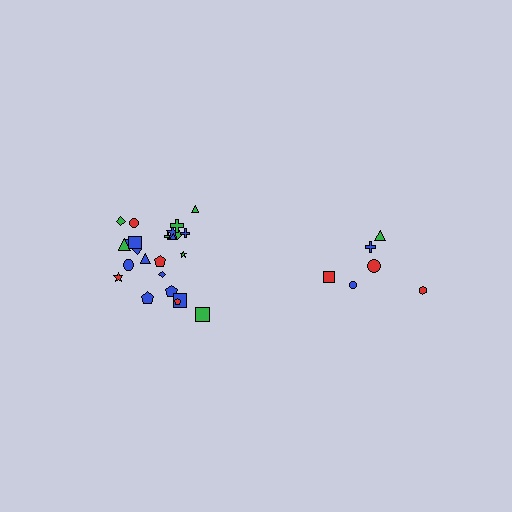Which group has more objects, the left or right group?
The left group.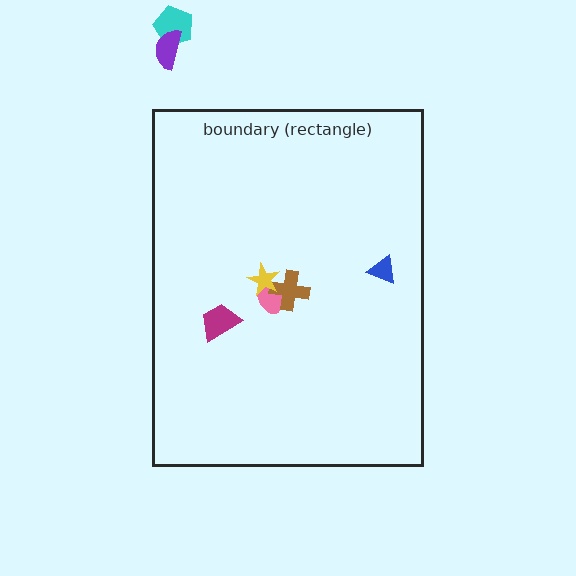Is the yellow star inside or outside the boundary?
Inside.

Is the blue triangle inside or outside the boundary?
Inside.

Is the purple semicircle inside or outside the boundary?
Outside.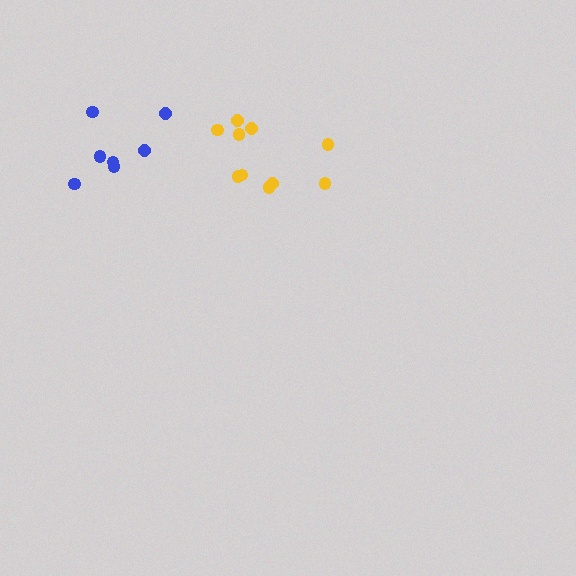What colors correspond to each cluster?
The clusters are colored: yellow, blue.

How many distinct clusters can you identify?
There are 2 distinct clusters.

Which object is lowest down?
The blue cluster is bottommost.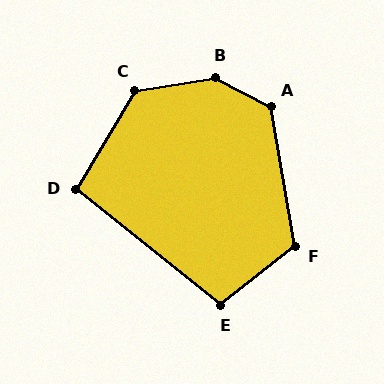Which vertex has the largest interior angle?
B, at approximately 144 degrees.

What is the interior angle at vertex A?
Approximately 127 degrees (obtuse).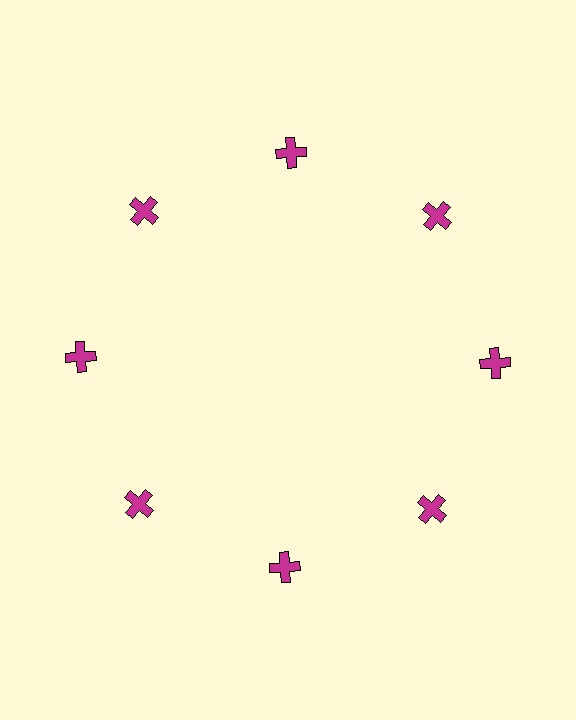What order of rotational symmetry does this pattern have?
This pattern has 8-fold rotational symmetry.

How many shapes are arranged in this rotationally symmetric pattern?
There are 8 shapes, arranged in 8 groups of 1.